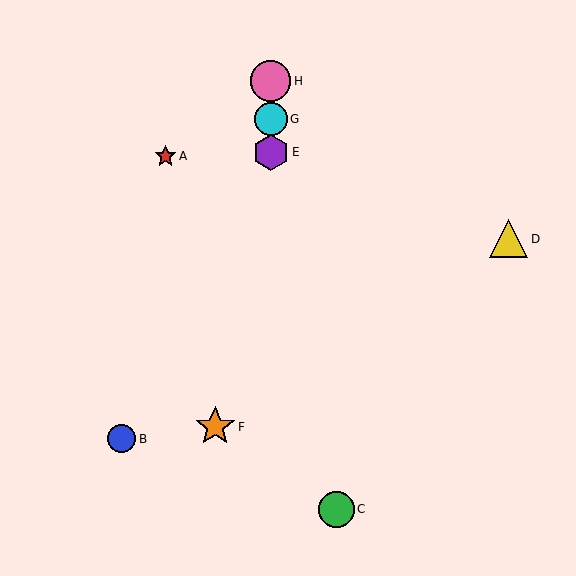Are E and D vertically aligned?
No, E is at x≈271 and D is at x≈509.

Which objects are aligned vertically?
Objects E, G, H are aligned vertically.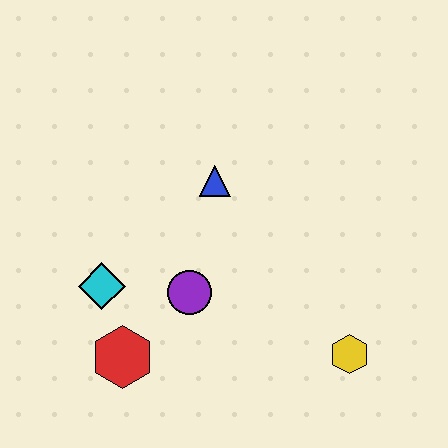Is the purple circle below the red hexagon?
No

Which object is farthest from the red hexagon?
The yellow hexagon is farthest from the red hexagon.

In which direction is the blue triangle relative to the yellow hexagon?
The blue triangle is above the yellow hexagon.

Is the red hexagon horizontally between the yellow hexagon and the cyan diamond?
Yes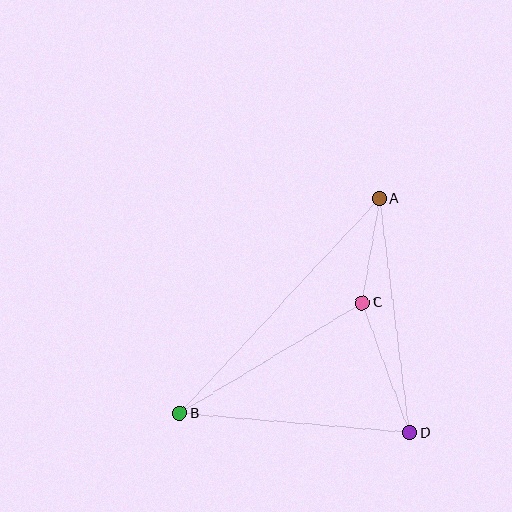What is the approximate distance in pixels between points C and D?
The distance between C and D is approximately 138 pixels.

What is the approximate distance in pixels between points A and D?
The distance between A and D is approximately 236 pixels.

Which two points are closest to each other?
Points A and C are closest to each other.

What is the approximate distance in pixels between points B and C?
The distance between B and C is approximately 213 pixels.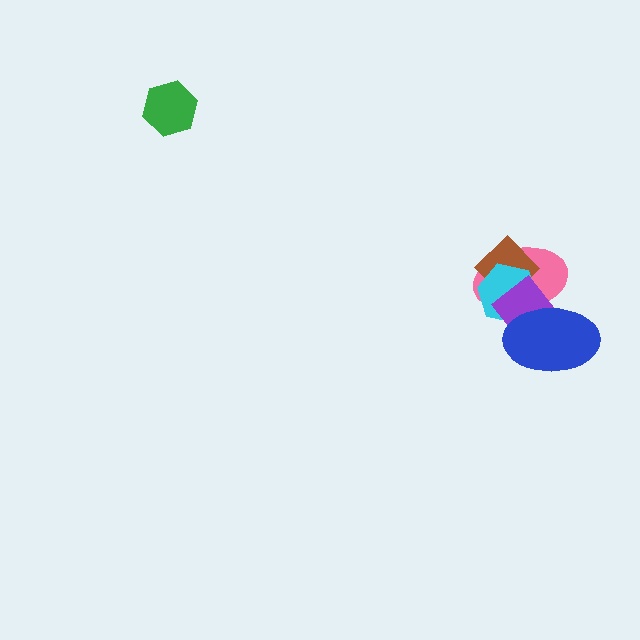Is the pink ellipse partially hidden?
Yes, it is partially covered by another shape.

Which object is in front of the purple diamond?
The blue ellipse is in front of the purple diamond.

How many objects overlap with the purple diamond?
4 objects overlap with the purple diamond.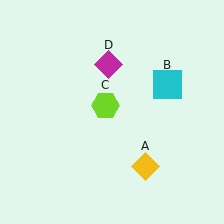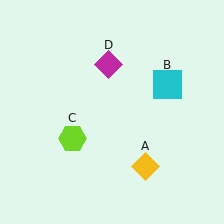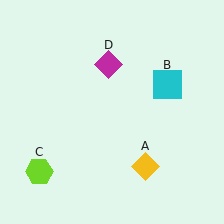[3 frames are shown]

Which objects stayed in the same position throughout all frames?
Yellow diamond (object A) and cyan square (object B) and magenta diamond (object D) remained stationary.